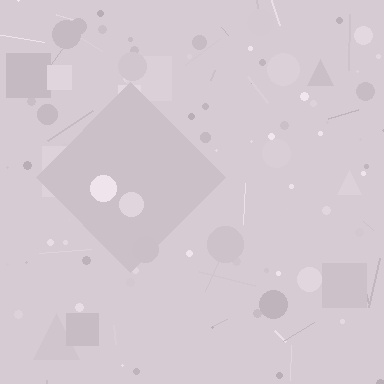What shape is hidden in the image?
A diamond is hidden in the image.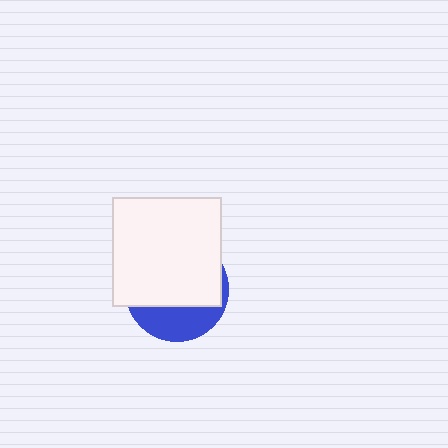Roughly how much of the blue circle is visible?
A small part of it is visible (roughly 32%).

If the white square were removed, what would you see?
You would see the complete blue circle.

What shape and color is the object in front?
The object in front is a white square.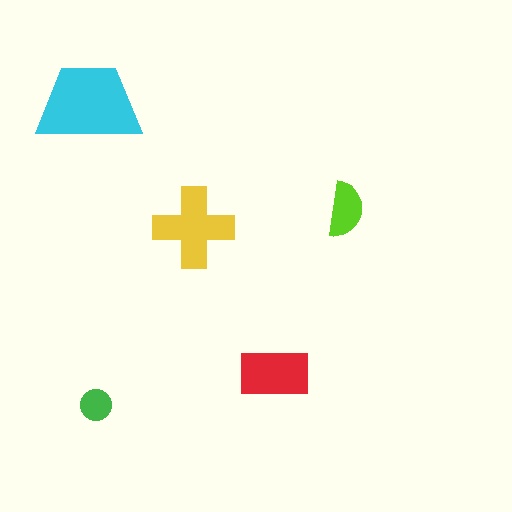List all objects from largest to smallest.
The cyan trapezoid, the yellow cross, the red rectangle, the lime semicircle, the green circle.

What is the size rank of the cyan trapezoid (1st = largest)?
1st.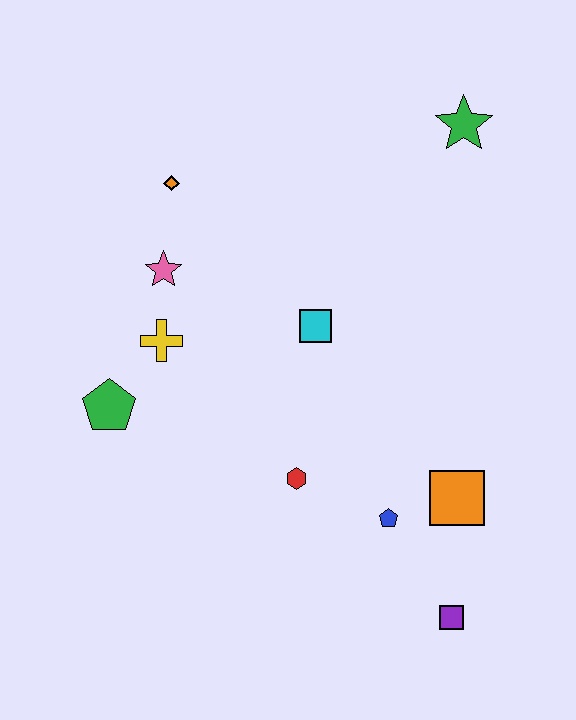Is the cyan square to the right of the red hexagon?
Yes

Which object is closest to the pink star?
The yellow cross is closest to the pink star.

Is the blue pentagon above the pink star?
No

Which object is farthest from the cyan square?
The purple square is farthest from the cyan square.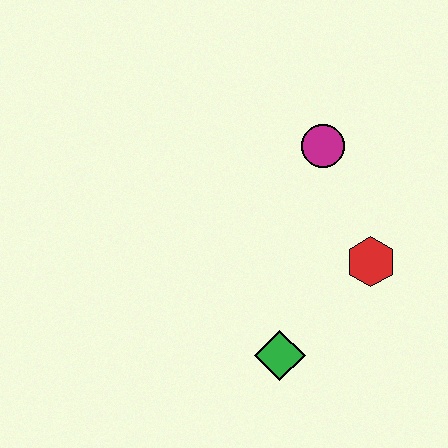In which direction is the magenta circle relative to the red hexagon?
The magenta circle is above the red hexagon.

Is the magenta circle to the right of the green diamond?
Yes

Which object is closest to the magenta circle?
The red hexagon is closest to the magenta circle.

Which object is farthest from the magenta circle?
The green diamond is farthest from the magenta circle.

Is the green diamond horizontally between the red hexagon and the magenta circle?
No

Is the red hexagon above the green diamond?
Yes